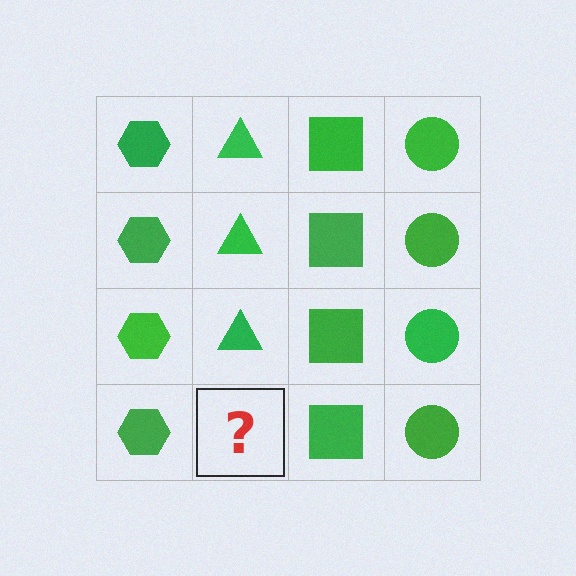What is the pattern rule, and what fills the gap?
The rule is that each column has a consistent shape. The gap should be filled with a green triangle.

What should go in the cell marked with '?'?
The missing cell should contain a green triangle.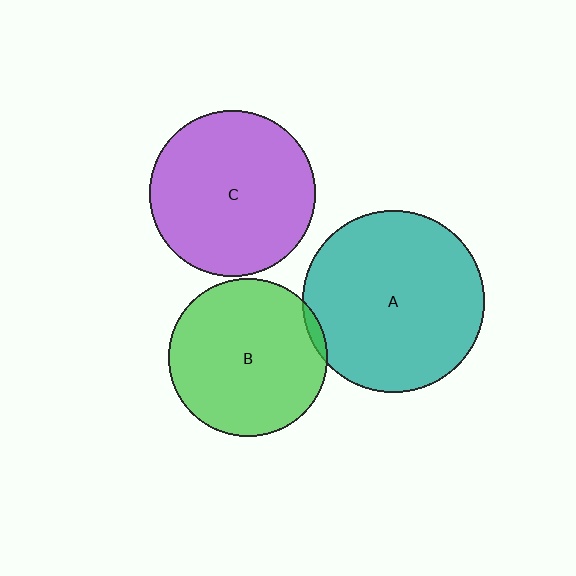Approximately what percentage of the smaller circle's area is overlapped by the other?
Approximately 5%.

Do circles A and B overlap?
Yes.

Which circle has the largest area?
Circle A (teal).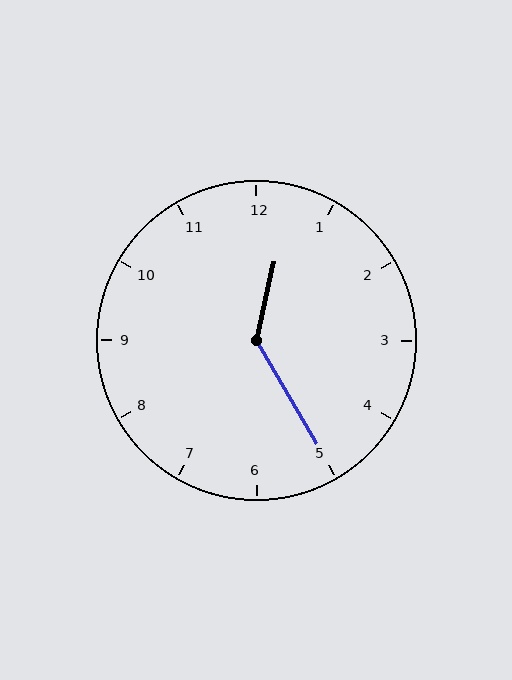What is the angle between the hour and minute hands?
Approximately 138 degrees.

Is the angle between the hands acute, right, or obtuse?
It is obtuse.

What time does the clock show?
12:25.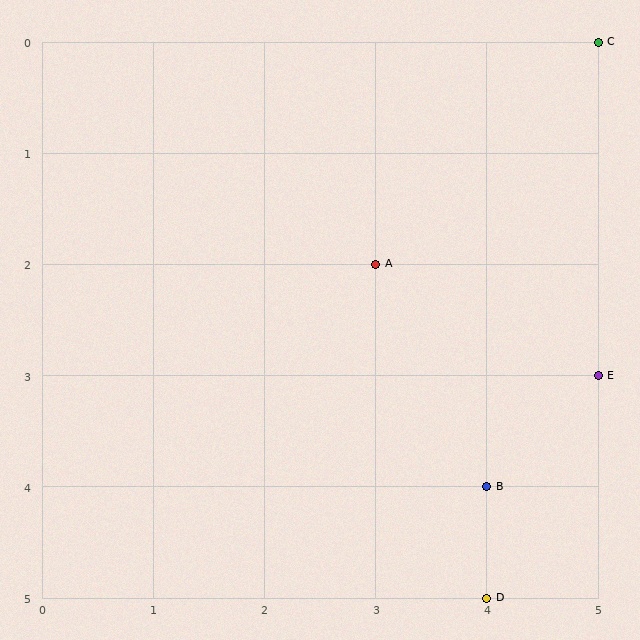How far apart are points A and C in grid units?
Points A and C are 2 columns and 2 rows apart (about 2.8 grid units diagonally).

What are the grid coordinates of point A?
Point A is at grid coordinates (3, 2).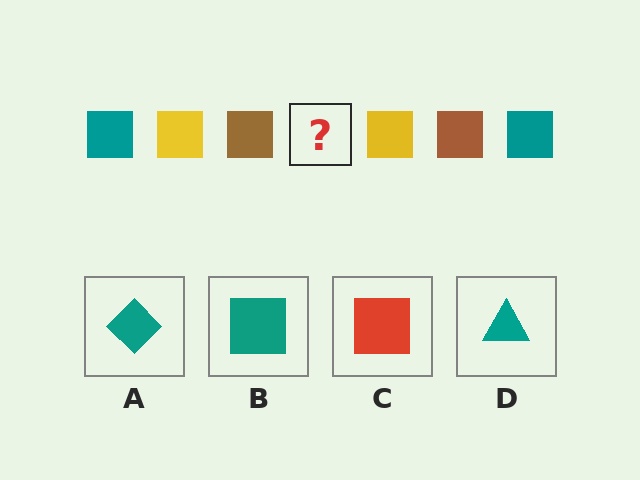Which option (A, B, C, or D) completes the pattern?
B.